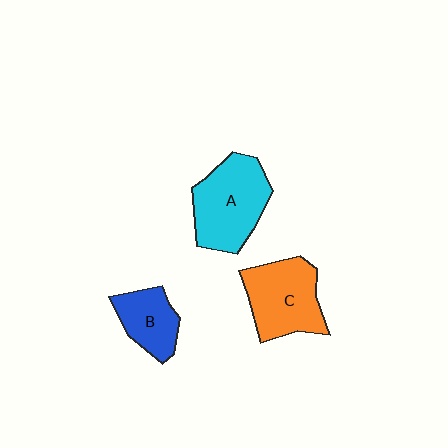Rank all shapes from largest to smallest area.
From largest to smallest: A (cyan), C (orange), B (blue).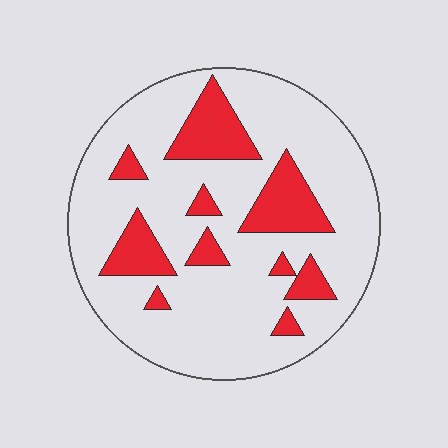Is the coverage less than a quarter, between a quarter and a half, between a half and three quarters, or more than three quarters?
Less than a quarter.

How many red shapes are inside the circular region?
10.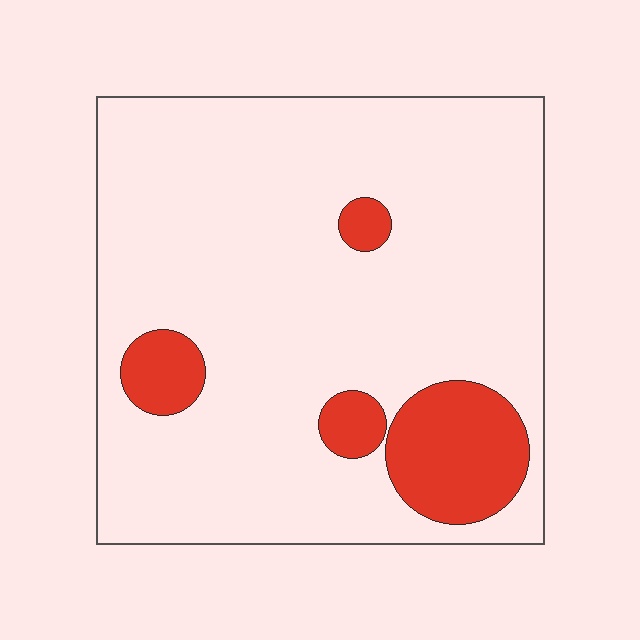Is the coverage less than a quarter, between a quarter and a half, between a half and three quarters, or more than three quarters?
Less than a quarter.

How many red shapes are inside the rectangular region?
4.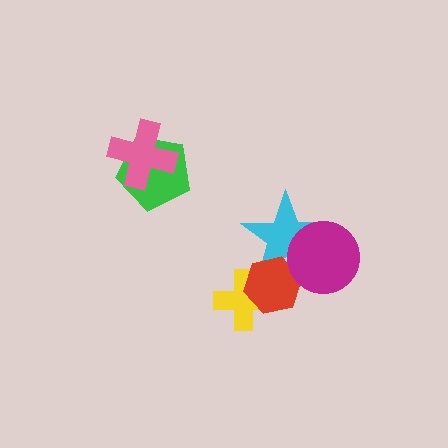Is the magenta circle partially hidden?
No, no other shape covers it.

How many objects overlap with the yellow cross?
1 object overlaps with the yellow cross.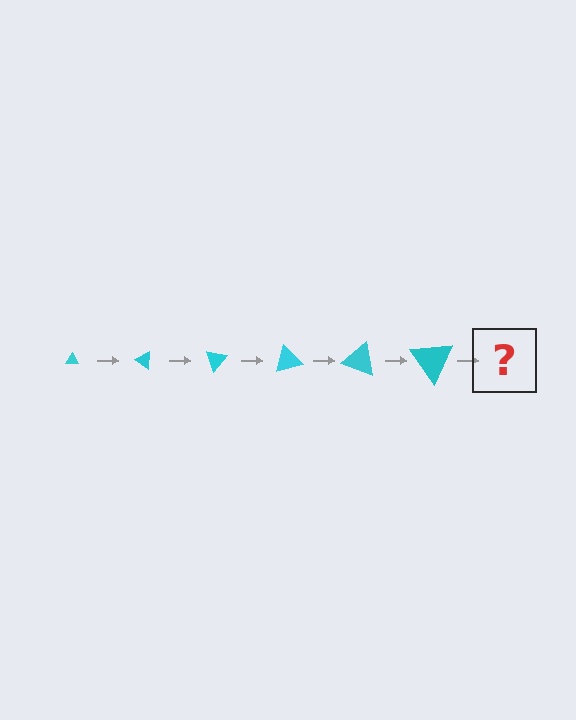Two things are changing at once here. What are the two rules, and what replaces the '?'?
The two rules are that the triangle grows larger each step and it rotates 35 degrees each step. The '?' should be a triangle, larger than the previous one and rotated 210 degrees from the start.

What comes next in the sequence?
The next element should be a triangle, larger than the previous one and rotated 210 degrees from the start.